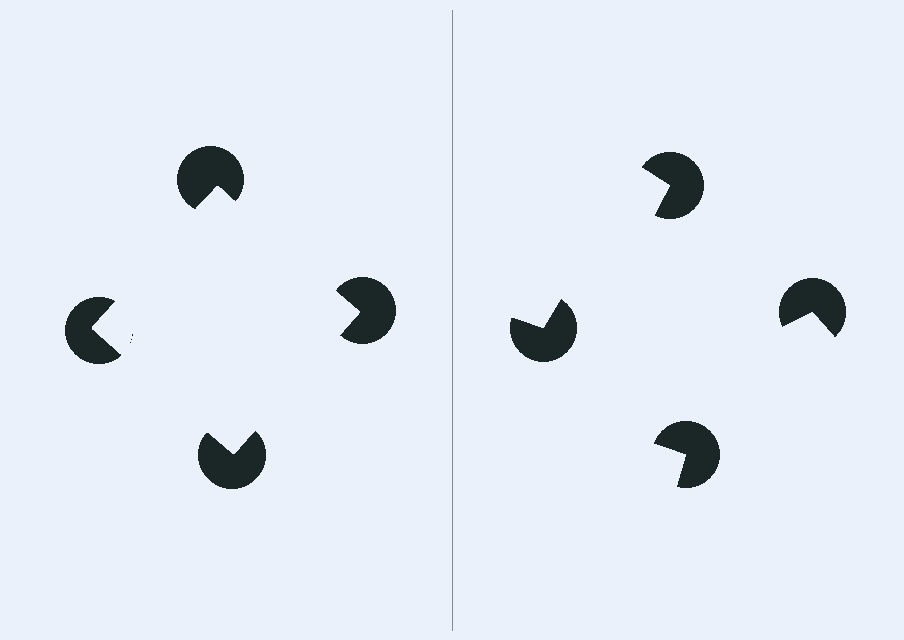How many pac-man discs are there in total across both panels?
8 — 4 on each side.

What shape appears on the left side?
An illusory square.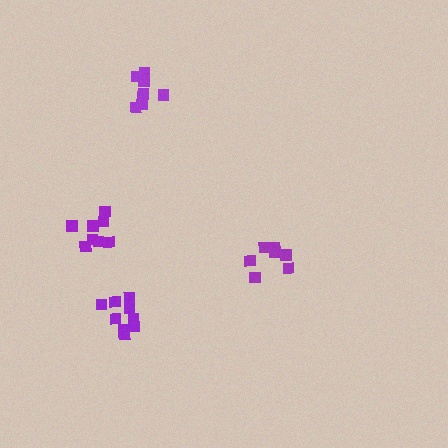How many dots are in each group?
Group 1: 7 dots, Group 2: 8 dots, Group 3: 8 dots, Group 4: 9 dots (32 total).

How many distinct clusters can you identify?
There are 4 distinct clusters.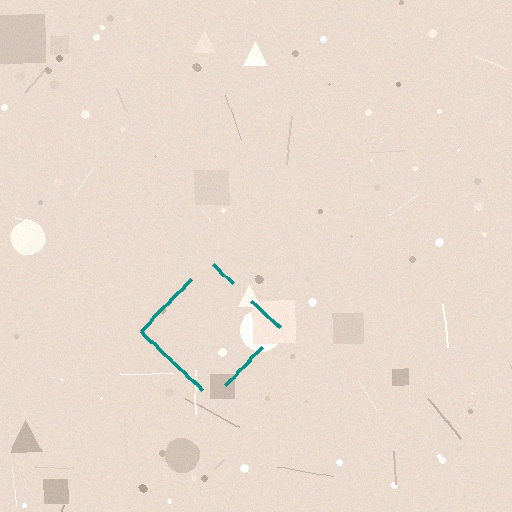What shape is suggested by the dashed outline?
The dashed outline suggests a diamond.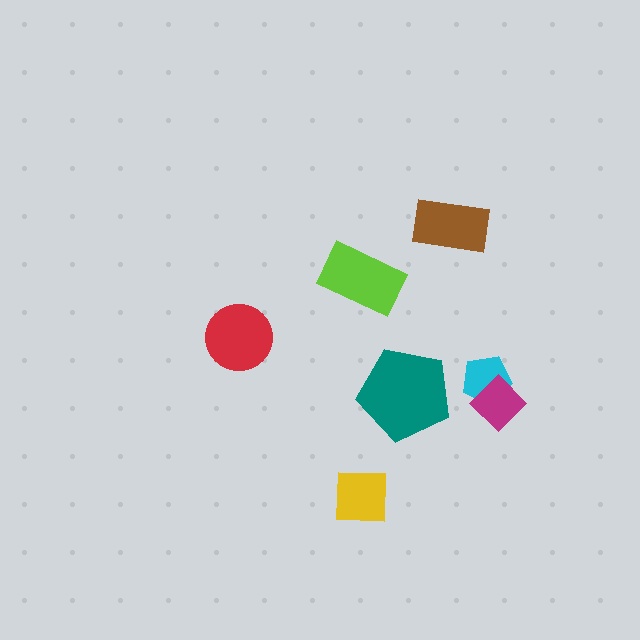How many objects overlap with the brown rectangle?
0 objects overlap with the brown rectangle.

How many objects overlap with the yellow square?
0 objects overlap with the yellow square.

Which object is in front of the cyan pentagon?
The magenta diamond is in front of the cyan pentagon.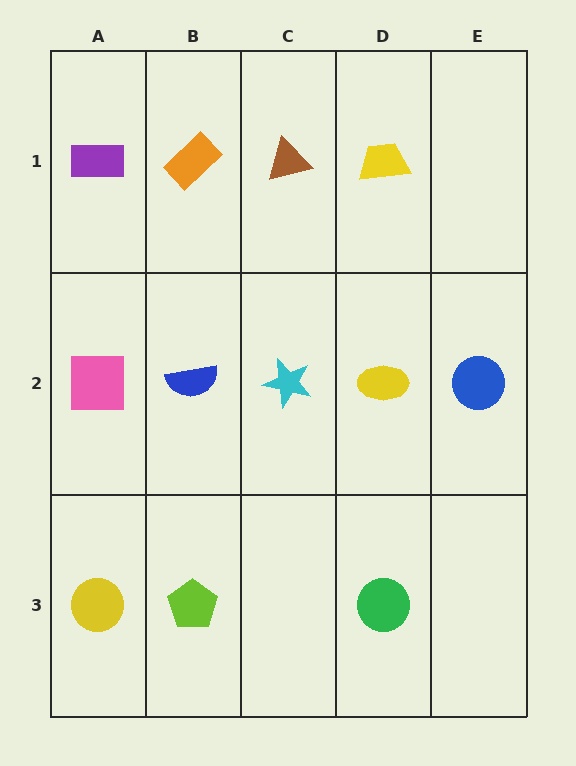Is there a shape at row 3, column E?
No, that cell is empty.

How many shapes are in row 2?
5 shapes.